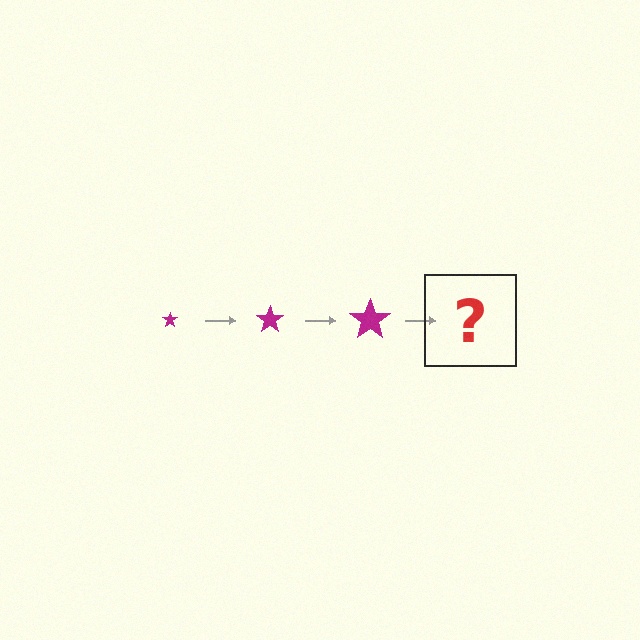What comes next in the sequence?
The next element should be a magenta star, larger than the previous one.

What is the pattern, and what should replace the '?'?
The pattern is that the star gets progressively larger each step. The '?' should be a magenta star, larger than the previous one.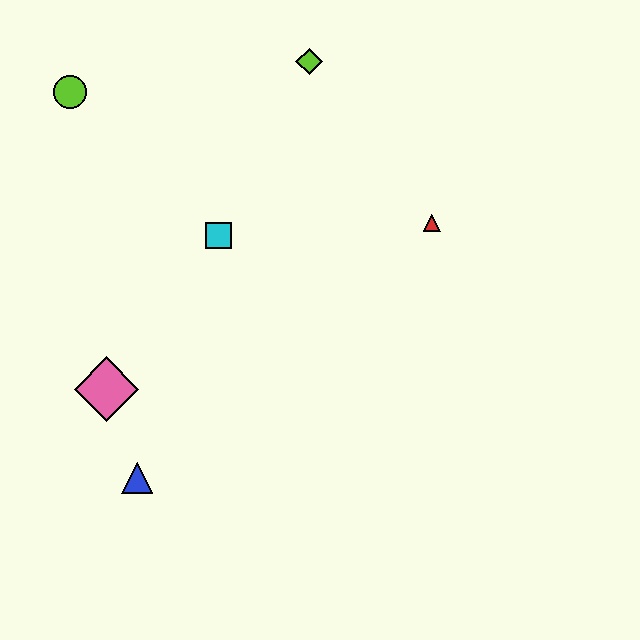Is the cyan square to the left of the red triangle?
Yes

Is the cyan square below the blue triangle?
No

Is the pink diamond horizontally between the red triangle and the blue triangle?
No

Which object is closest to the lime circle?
The cyan square is closest to the lime circle.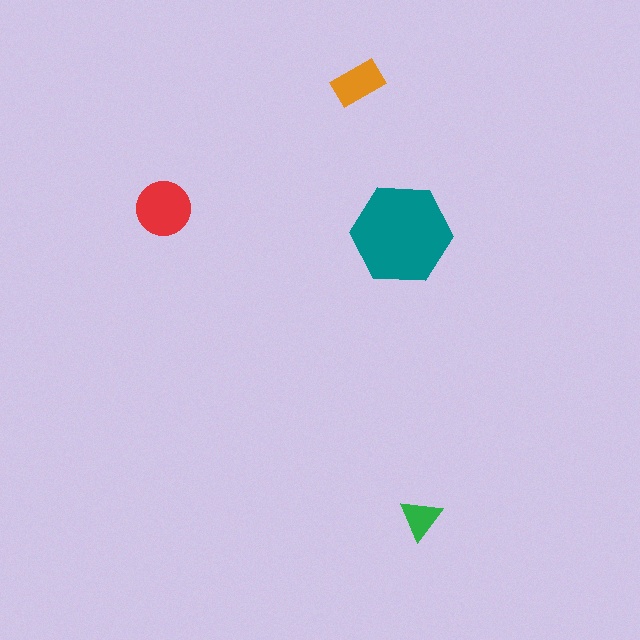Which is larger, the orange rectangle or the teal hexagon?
The teal hexagon.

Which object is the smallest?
The green triangle.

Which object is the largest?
The teal hexagon.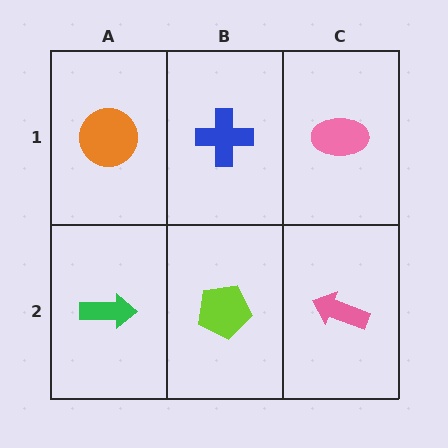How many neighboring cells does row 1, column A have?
2.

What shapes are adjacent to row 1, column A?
A green arrow (row 2, column A), a blue cross (row 1, column B).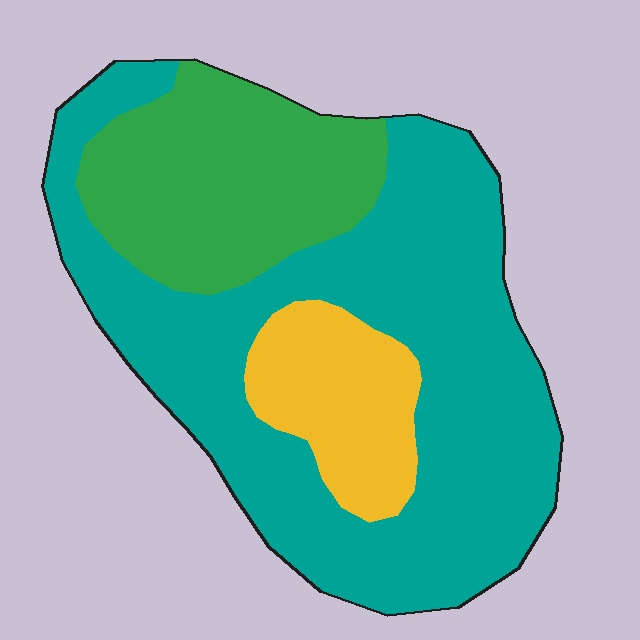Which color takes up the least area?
Yellow, at roughly 15%.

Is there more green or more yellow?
Green.